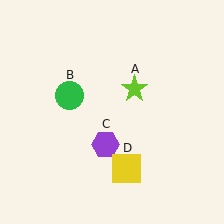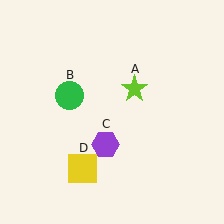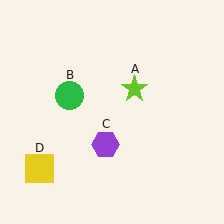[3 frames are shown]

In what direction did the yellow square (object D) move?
The yellow square (object D) moved left.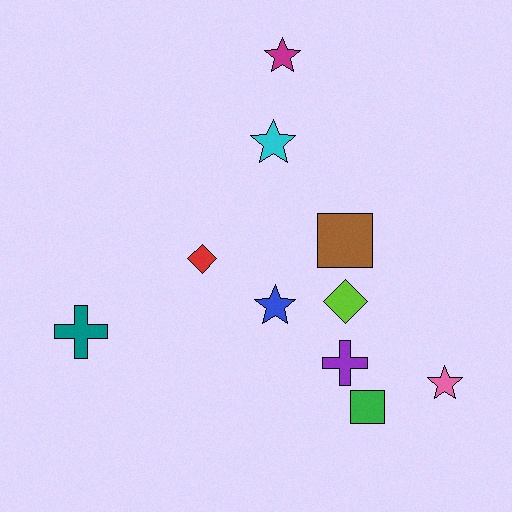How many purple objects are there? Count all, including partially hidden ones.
There is 1 purple object.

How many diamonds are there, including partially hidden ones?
There are 2 diamonds.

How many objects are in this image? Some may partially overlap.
There are 10 objects.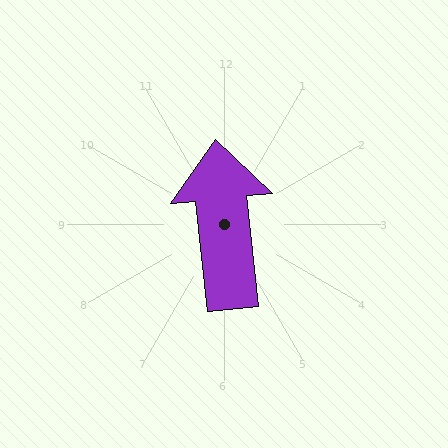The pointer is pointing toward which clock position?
Roughly 12 o'clock.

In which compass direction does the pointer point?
North.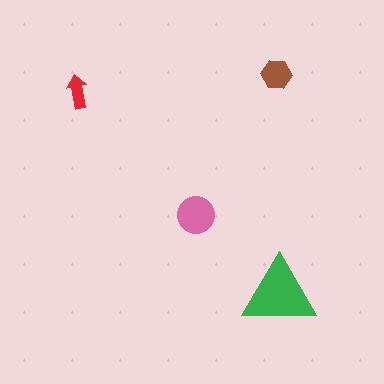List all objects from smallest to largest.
The red arrow, the brown hexagon, the pink circle, the green triangle.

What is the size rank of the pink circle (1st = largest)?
2nd.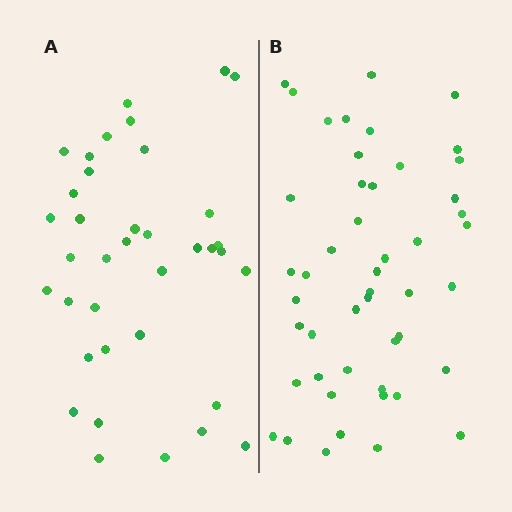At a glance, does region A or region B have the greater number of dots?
Region B (the right region) has more dots.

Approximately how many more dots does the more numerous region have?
Region B has roughly 12 or so more dots than region A.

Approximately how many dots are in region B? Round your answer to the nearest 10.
About 50 dots. (The exact count is 48, which rounds to 50.)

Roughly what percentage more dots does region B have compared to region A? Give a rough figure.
About 30% more.